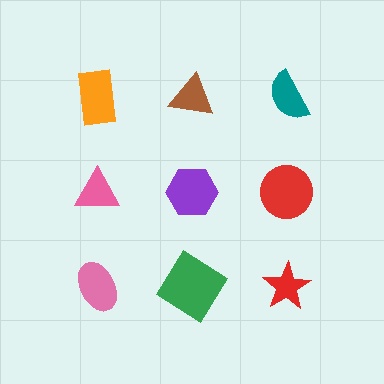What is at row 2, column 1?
A pink triangle.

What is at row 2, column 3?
A red circle.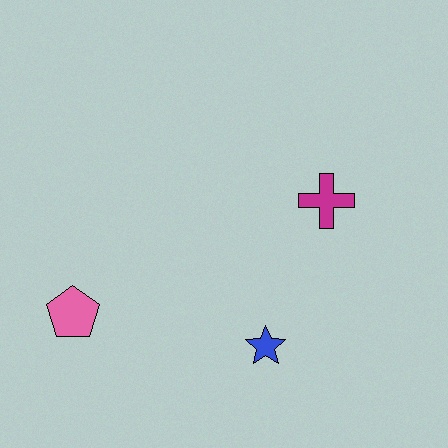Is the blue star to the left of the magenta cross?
Yes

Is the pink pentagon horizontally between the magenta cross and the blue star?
No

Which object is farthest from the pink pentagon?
The magenta cross is farthest from the pink pentagon.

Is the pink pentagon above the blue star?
Yes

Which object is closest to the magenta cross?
The blue star is closest to the magenta cross.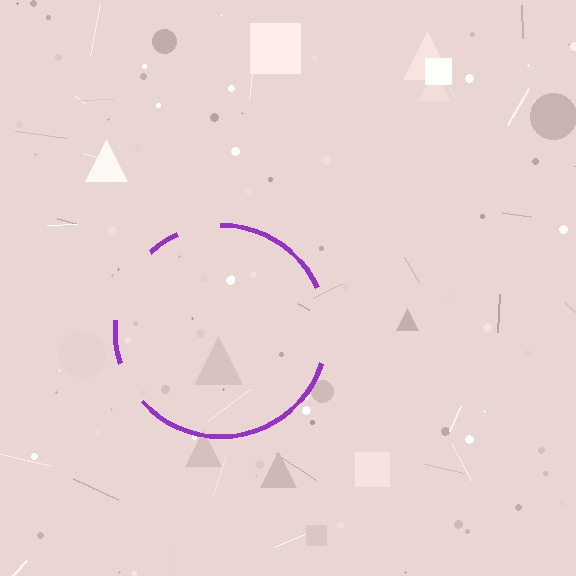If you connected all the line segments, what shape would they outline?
They would outline a circle.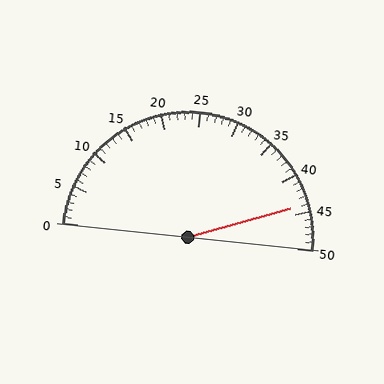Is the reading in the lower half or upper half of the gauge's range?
The reading is in the upper half of the range (0 to 50).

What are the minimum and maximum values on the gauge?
The gauge ranges from 0 to 50.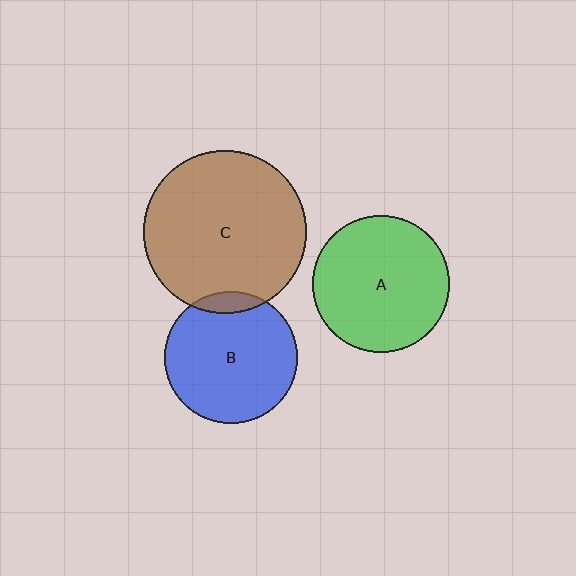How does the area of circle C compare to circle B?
Approximately 1.5 times.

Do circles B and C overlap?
Yes.